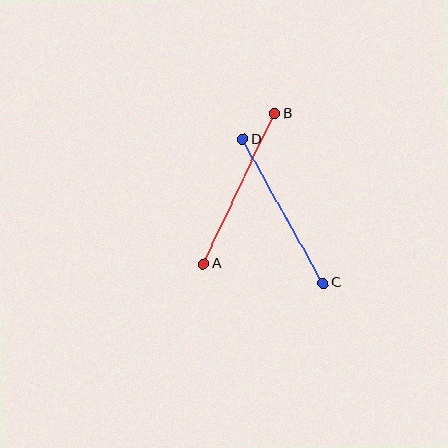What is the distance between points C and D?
The distance is approximately 165 pixels.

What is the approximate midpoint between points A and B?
The midpoint is at approximately (239, 189) pixels.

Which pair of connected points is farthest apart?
Points A and B are farthest apart.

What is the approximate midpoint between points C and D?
The midpoint is at approximately (283, 211) pixels.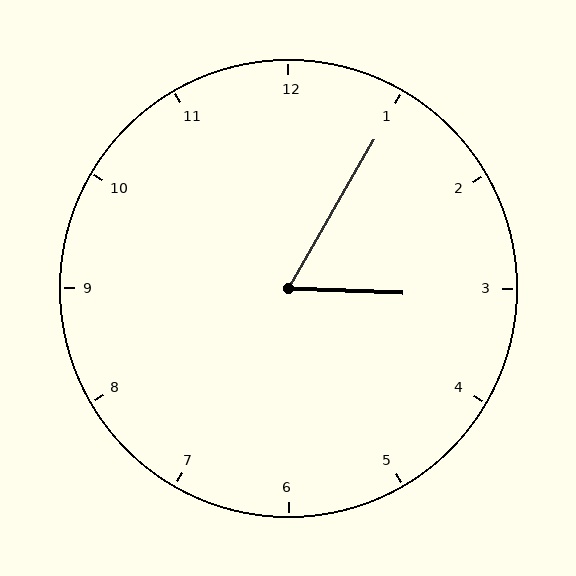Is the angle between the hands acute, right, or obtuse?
It is acute.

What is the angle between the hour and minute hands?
Approximately 62 degrees.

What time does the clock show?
3:05.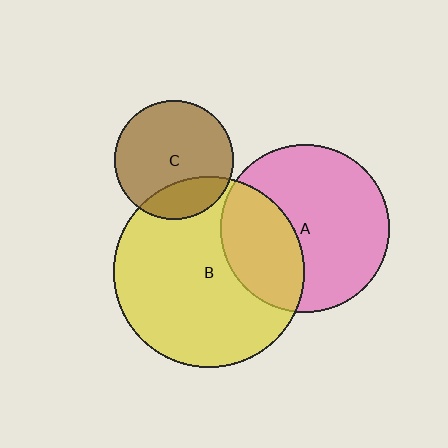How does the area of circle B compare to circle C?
Approximately 2.5 times.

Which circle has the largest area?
Circle B (yellow).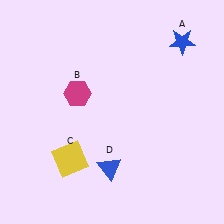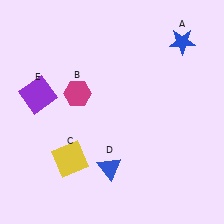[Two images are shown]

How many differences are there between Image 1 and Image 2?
There is 1 difference between the two images.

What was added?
A purple square (E) was added in Image 2.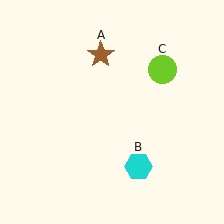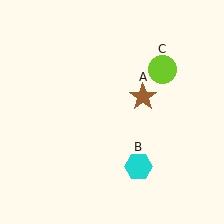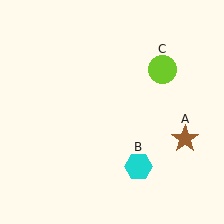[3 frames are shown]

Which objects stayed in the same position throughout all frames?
Cyan hexagon (object B) and lime circle (object C) remained stationary.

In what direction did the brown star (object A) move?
The brown star (object A) moved down and to the right.